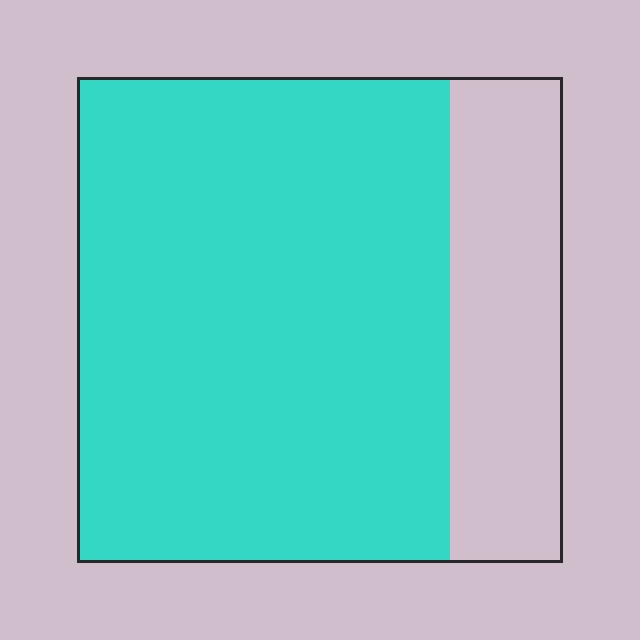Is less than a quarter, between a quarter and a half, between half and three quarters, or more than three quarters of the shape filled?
More than three quarters.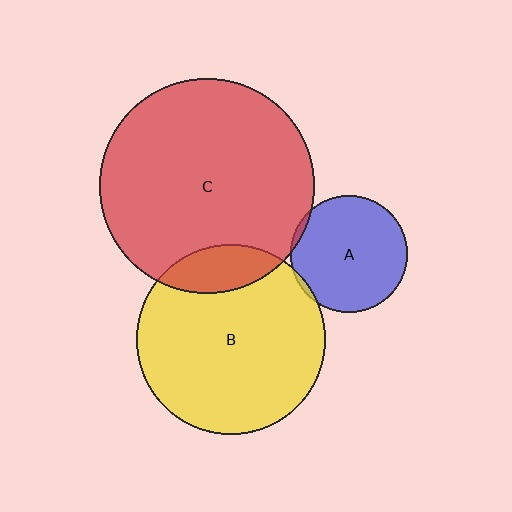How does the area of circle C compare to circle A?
Approximately 3.4 times.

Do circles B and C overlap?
Yes.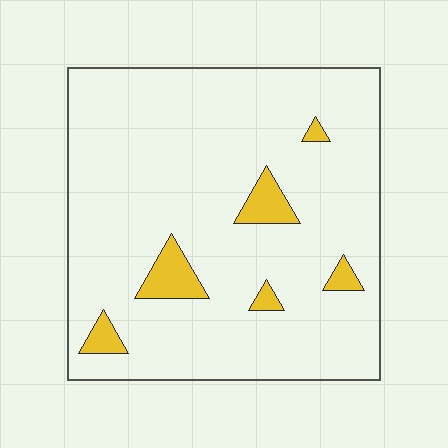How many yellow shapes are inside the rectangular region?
6.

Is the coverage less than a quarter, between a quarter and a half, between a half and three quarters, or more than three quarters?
Less than a quarter.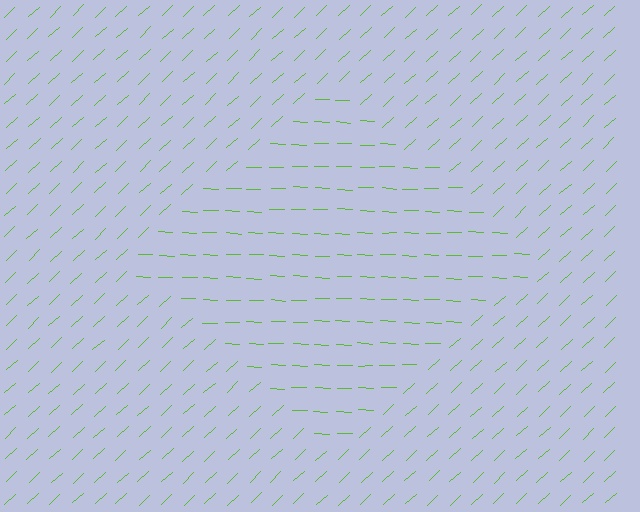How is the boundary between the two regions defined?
The boundary is defined purely by a change in line orientation (approximately 45 degrees difference). All lines are the same color and thickness.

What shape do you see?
I see a diamond.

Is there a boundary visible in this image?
Yes, there is a texture boundary formed by a change in line orientation.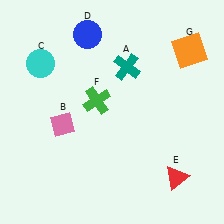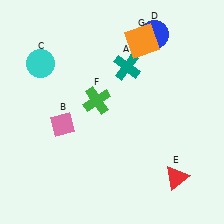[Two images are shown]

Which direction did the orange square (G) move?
The orange square (G) moved left.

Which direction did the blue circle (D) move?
The blue circle (D) moved right.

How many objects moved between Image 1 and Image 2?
2 objects moved between the two images.